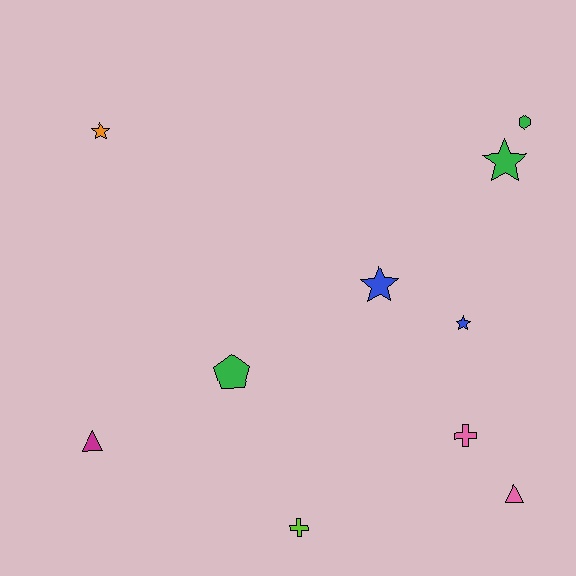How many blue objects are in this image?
There are 2 blue objects.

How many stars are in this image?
There are 4 stars.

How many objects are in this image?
There are 10 objects.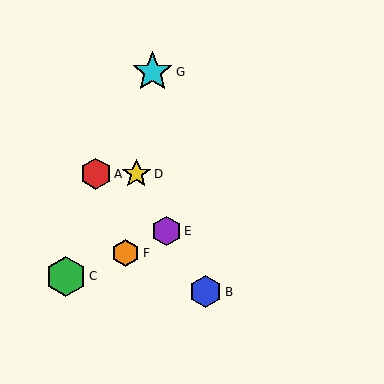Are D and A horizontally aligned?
Yes, both are at y≈174.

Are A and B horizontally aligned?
No, A is at y≈174 and B is at y≈292.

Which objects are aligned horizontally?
Objects A, D are aligned horizontally.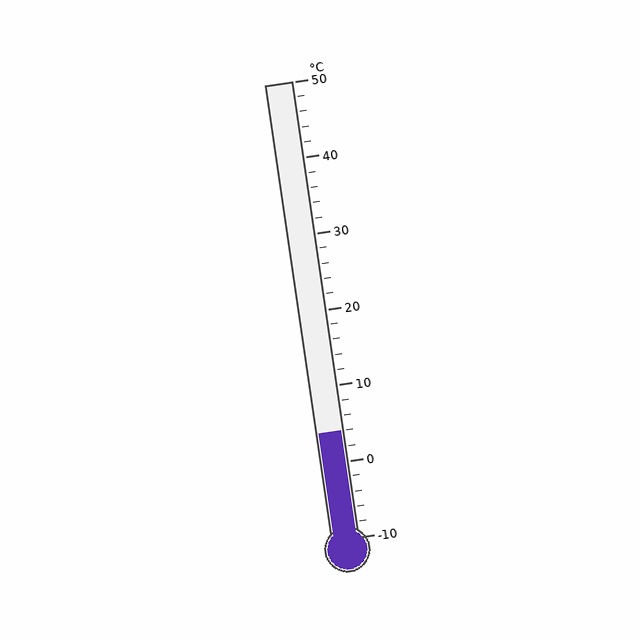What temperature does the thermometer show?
The thermometer shows approximately 4°C.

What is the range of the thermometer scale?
The thermometer scale ranges from -10°C to 50°C.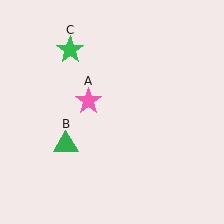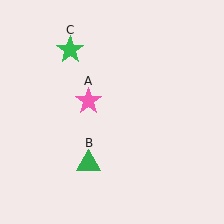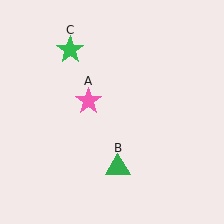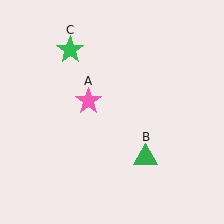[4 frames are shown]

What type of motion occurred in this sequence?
The green triangle (object B) rotated counterclockwise around the center of the scene.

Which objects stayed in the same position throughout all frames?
Pink star (object A) and green star (object C) remained stationary.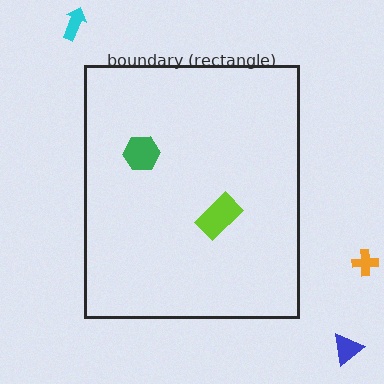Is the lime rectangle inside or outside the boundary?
Inside.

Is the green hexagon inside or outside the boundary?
Inside.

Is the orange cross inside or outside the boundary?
Outside.